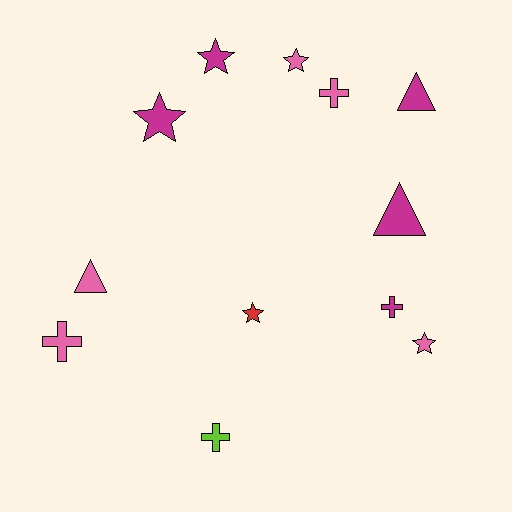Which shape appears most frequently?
Star, with 5 objects.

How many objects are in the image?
There are 12 objects.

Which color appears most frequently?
Pink, with 5 objects.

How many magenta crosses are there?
There is 1 magenta cross.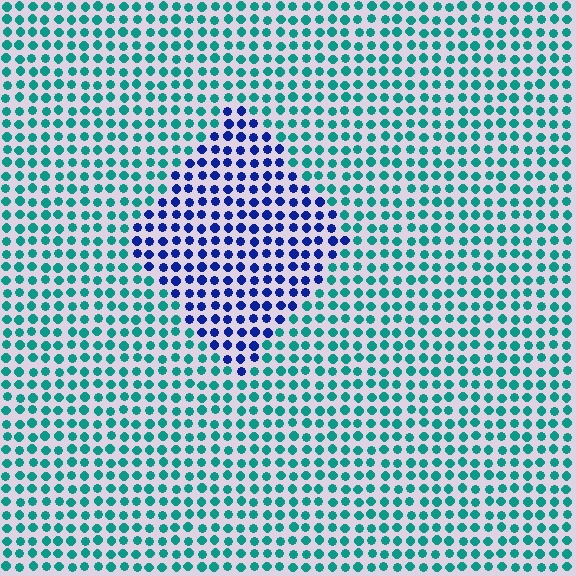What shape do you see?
I see a diamond.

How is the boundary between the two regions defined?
The boundary is defined purely by a slight shift in hue (about 59 degrees). Spacing, size, and orientation are identical on both sides.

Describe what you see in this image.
The image is filled with small teal elements in a uniform arrangement. A diamond-shaped region is visible where the elements are tinted to a slightly different hue, forming a subtle color boundary.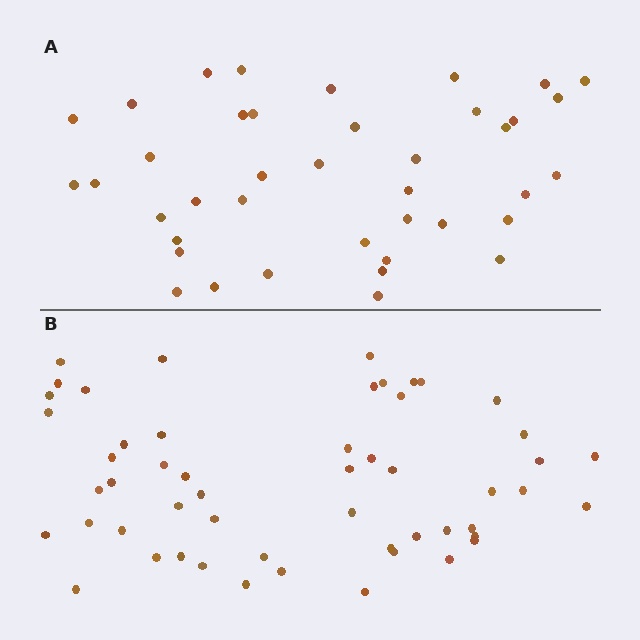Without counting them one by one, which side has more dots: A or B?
Region B (the bottom region) has more dots.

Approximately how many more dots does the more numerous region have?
Region B has approximately 15 more dots than region A.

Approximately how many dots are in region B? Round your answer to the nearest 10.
About 50 dots. (The exact count is 53, which rounds to 50.)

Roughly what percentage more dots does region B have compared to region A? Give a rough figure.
About 30% more.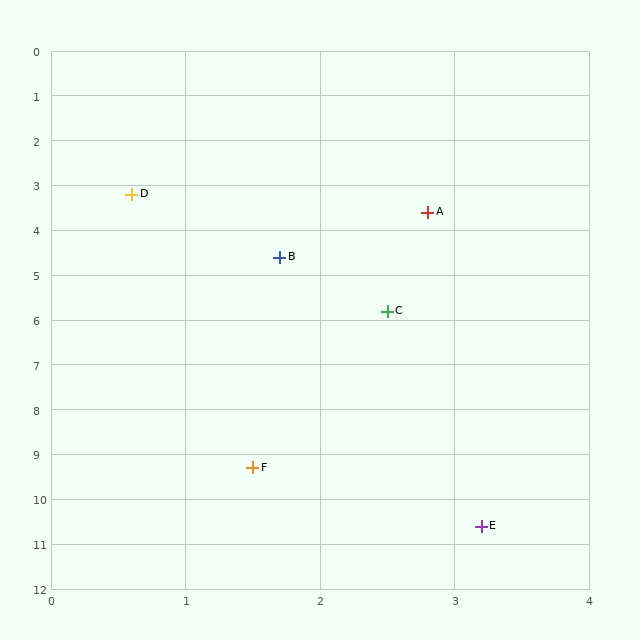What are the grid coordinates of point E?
Point E is at approximately (3.2, 10.6).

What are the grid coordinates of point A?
Point A is at approximately (2.8, 3.6).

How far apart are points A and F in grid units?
Points A and F are about 5.8 grid units apart.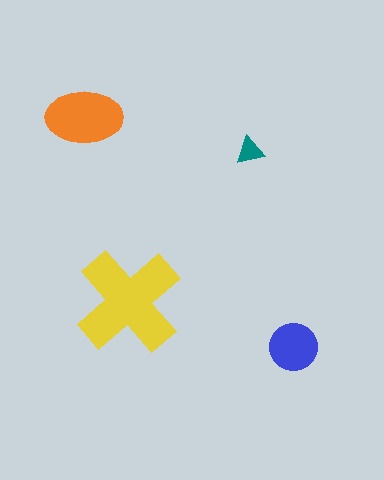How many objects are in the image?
There are 4 objects in the image.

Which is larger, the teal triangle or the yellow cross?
The yellow cross.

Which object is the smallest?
The teal triangle.